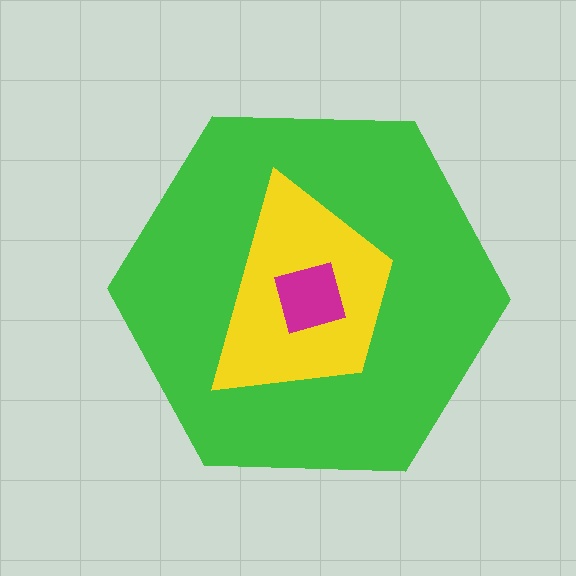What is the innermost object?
The magenta square.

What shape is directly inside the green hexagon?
The yellow trapezoid.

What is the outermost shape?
The green hexagon.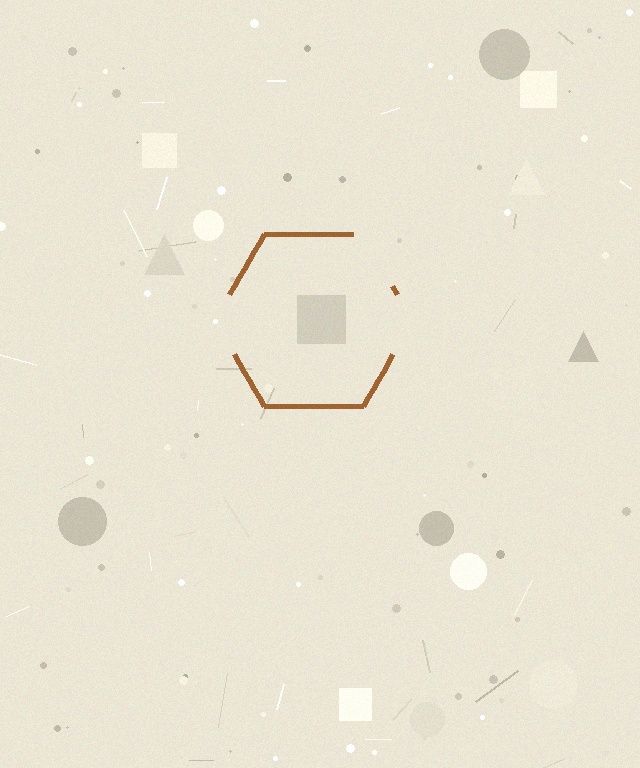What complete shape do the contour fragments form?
The contour fragments form a hexagon.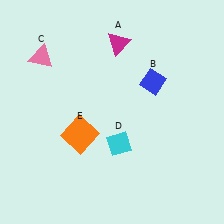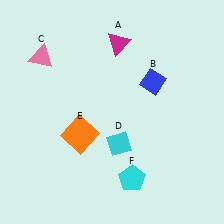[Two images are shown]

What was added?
A cyan pentagon (F) was added in Image 2.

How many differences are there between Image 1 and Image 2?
There is 1 difference between the two images.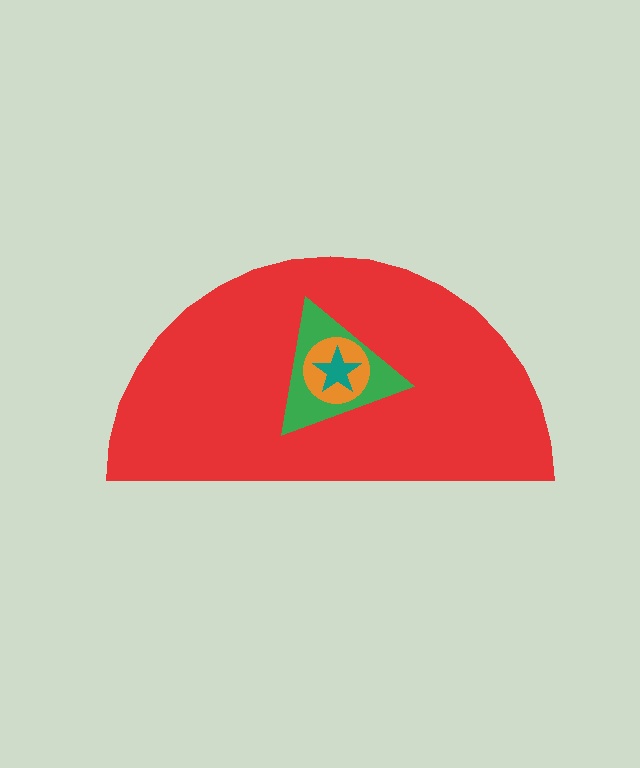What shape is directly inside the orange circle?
The teal star.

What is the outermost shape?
The red semicircle.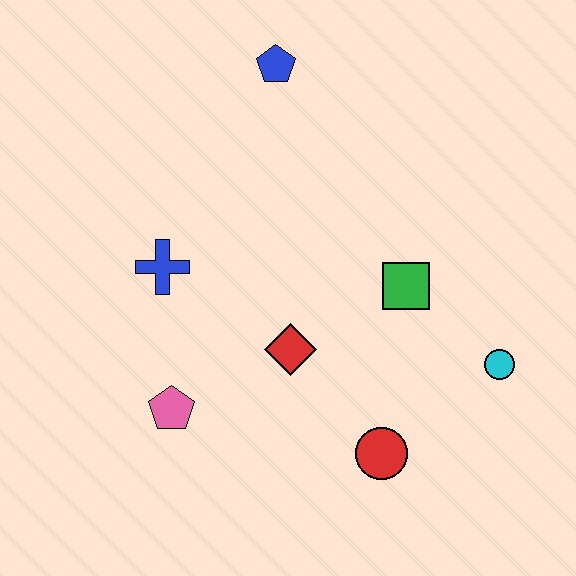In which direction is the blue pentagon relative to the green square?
The blue pentagon is above the green square.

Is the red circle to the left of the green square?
Yes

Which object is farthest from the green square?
The pink pentagon is farthest from the green square.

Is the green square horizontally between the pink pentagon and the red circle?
No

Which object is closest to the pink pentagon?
The red diamond is closest to the pink pentagon.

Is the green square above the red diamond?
Yes